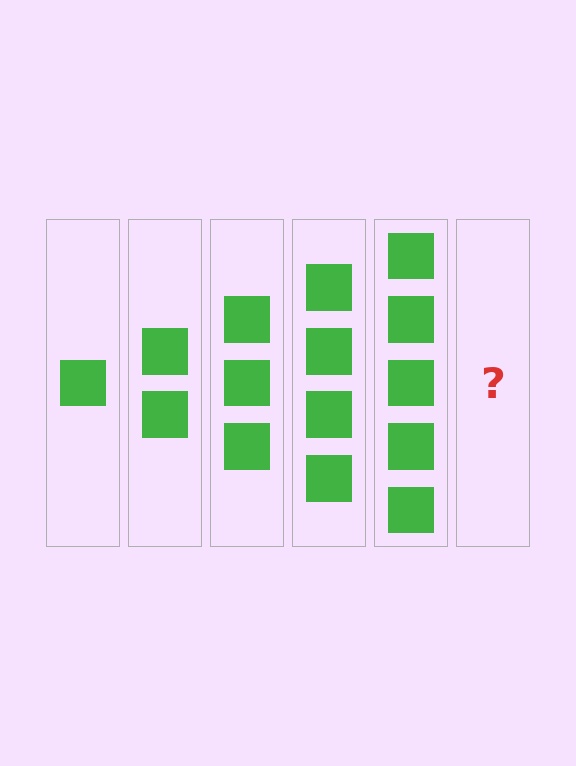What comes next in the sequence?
The next element should be 6 squares.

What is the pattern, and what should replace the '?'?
The pattern is that each step adds one more square. The '?' should be 6 squares.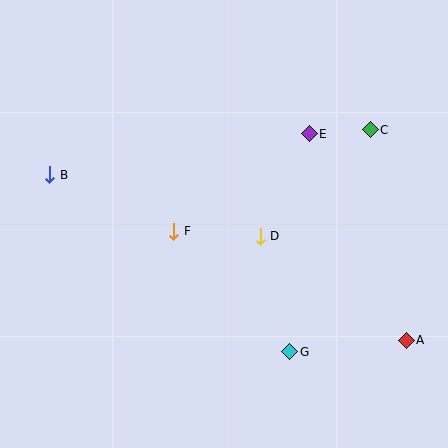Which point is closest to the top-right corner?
Point C is closest to the top-right corner.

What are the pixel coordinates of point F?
Point F is at (174, 231).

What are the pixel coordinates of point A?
Point A is at (406, 340).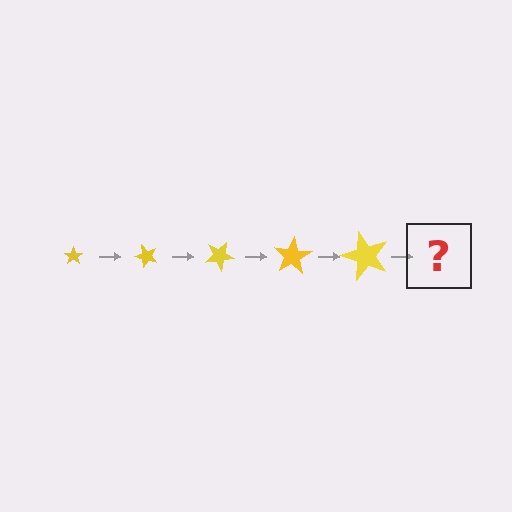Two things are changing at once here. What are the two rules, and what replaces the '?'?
The two rules are that the star grows larger each step and it rotates 50 degrees each step. The '?' should be a star, larger than the previous one and rotated 250 degrees from the start.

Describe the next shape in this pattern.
It should be a star, larger than the previous one and rotated 250 degrees from the start.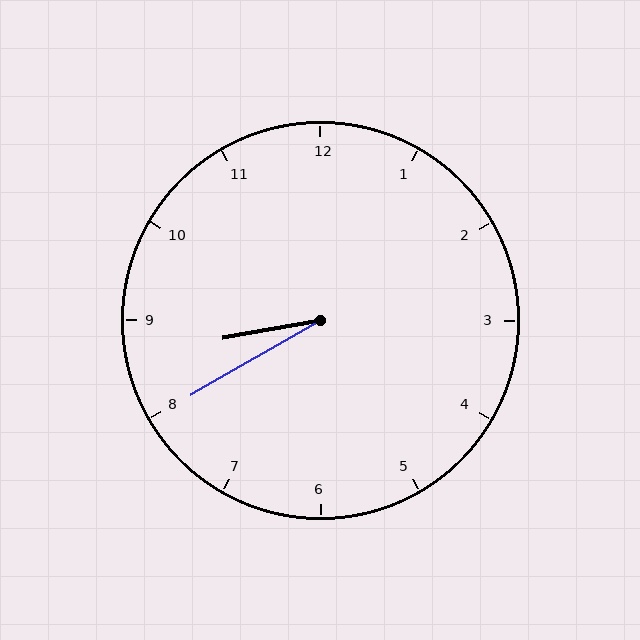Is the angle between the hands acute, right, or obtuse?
It is acute.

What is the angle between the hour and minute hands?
Approximately 20 degrees.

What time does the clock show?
8:40.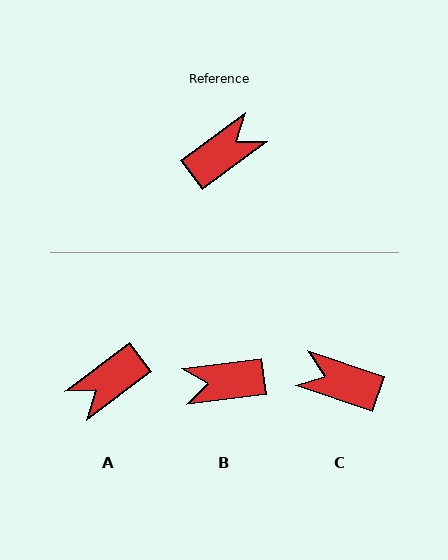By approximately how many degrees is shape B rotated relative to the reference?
Approximately 150 degrees counter-clockwise.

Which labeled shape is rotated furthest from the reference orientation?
A, about 179 degrees away.